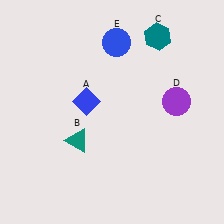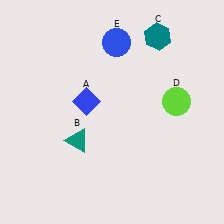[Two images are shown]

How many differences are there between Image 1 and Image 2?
There is 1 difference between the two images.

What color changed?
The circle (D) changed from purple in Image 1 to lime in Image 2.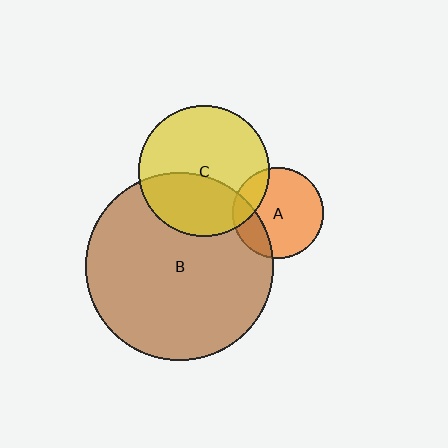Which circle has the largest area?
Circle B (brown).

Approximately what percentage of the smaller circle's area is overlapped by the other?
Approximately 25%.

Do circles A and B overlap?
Yes.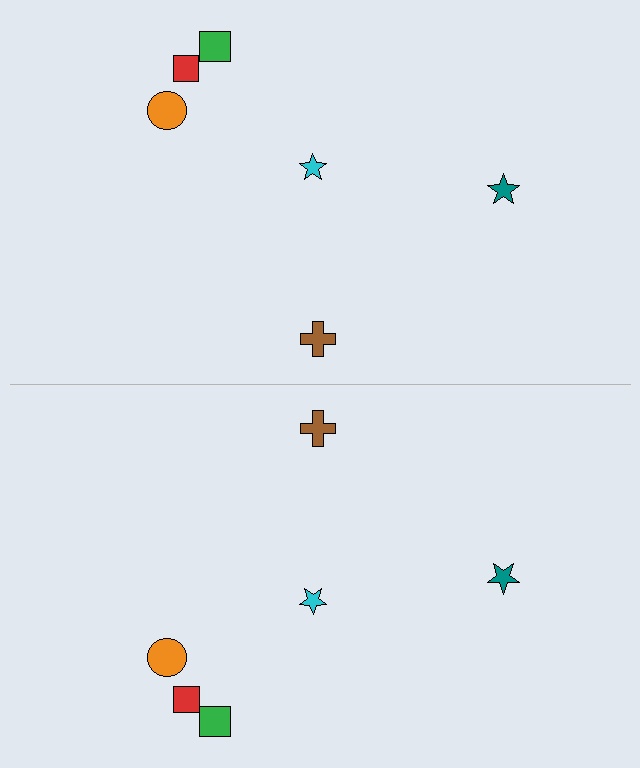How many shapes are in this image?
There are 12 shapes in this image.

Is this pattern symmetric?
Yes, this pattern has bilateral (reflection) symmetry.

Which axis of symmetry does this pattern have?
The pattern has a horizontal axis of symmetry running through the center of the image.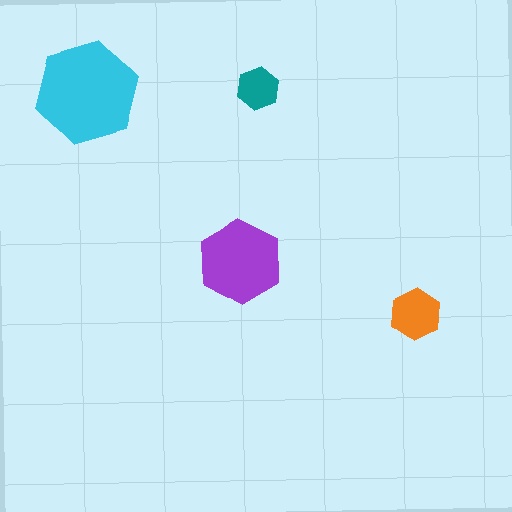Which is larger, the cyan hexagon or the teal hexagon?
The cyan one.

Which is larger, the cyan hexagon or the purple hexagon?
The cyan one.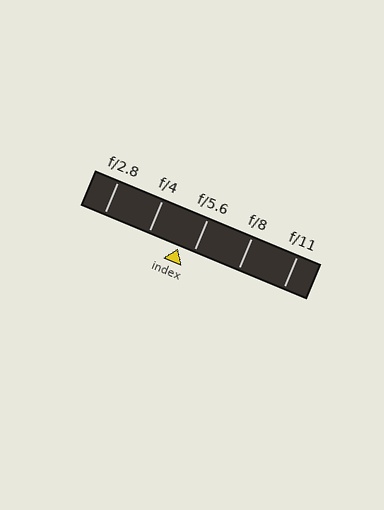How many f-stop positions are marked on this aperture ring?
There are 5 f-stop positions marked.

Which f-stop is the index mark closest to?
The index mark is closest to f/5.6.